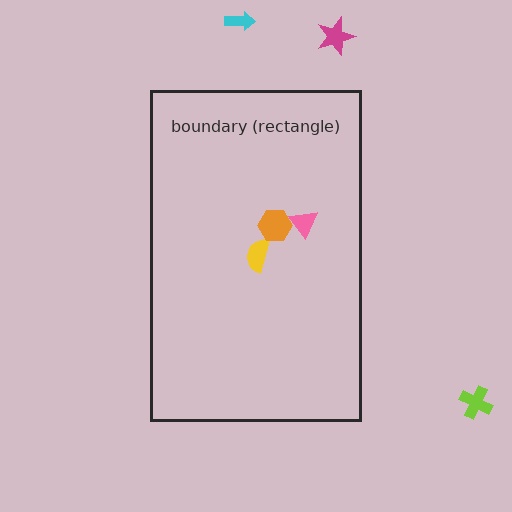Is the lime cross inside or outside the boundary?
Outside.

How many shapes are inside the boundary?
3 inside, 3 outside.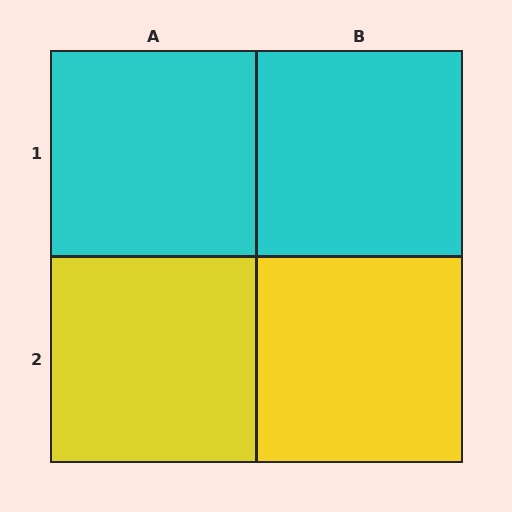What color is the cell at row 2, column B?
Yellow.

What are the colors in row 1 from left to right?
Cyan, cyan.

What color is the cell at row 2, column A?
Yellow.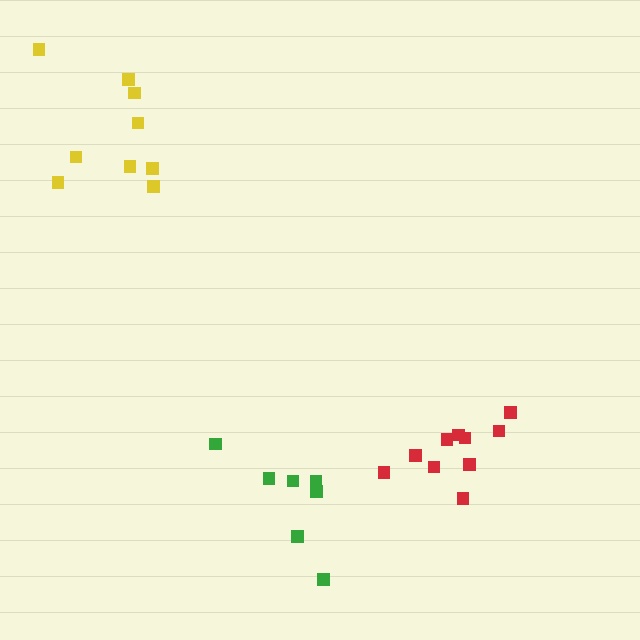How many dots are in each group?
Group 1: 7 dots, Group 2: 10 dots, Group 3: 9 dots (26 total).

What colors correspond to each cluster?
The clusters are colored: green, red, yellow.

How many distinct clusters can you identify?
There are 3 distinct clusters.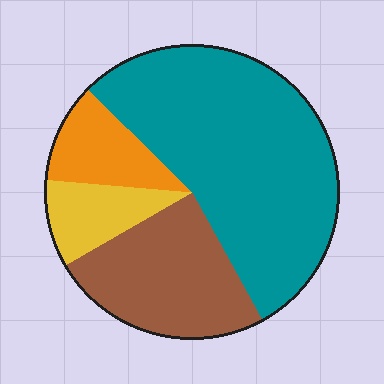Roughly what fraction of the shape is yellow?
Yellow takes up less than a sixth of the shape.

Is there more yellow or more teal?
Teal.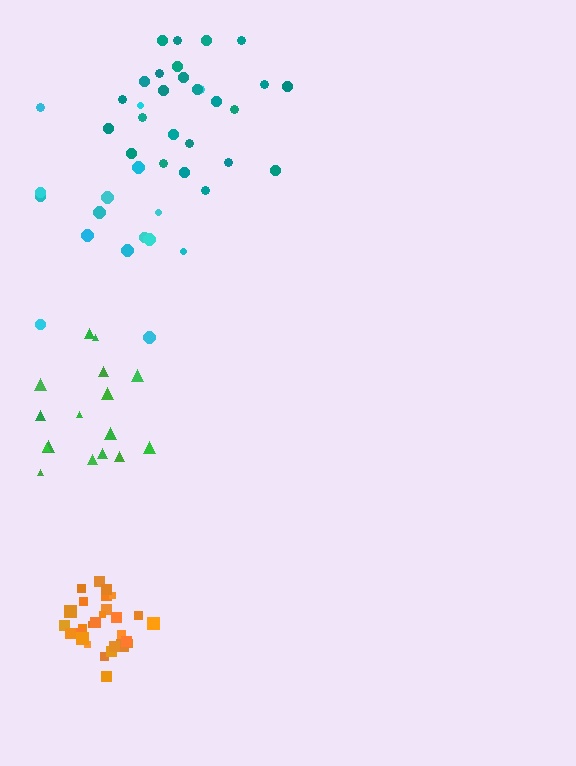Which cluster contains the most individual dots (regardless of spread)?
Orange (28).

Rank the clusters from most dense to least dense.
orange, teal, green, cyan.